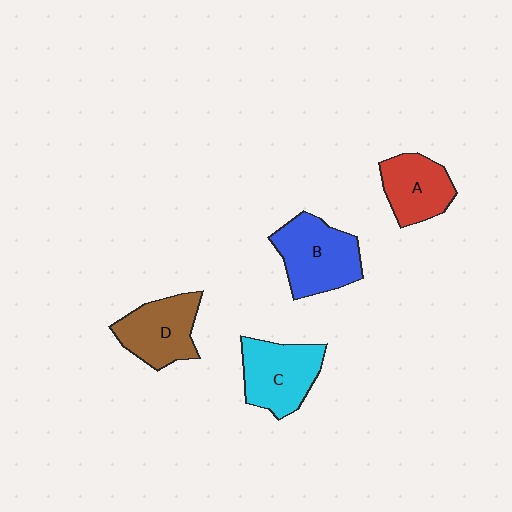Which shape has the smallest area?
Shape A (red).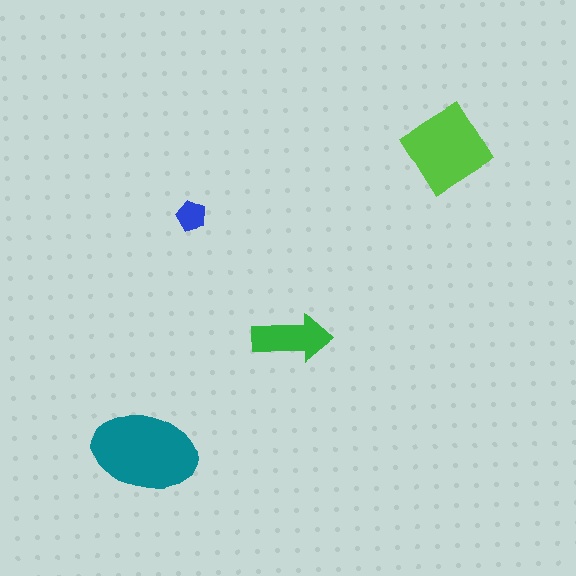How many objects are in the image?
There are 4 objects in the image.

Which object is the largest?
The teal ellipse.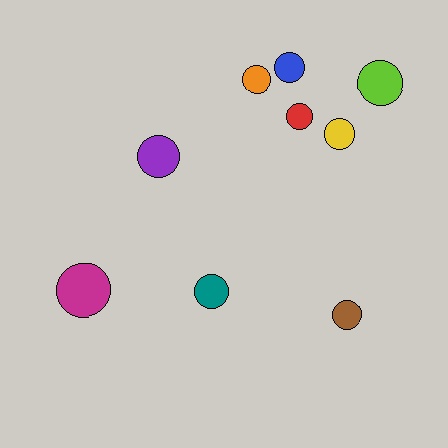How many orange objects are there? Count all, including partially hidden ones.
There is 1 orange object.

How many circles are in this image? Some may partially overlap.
There are 9 circles.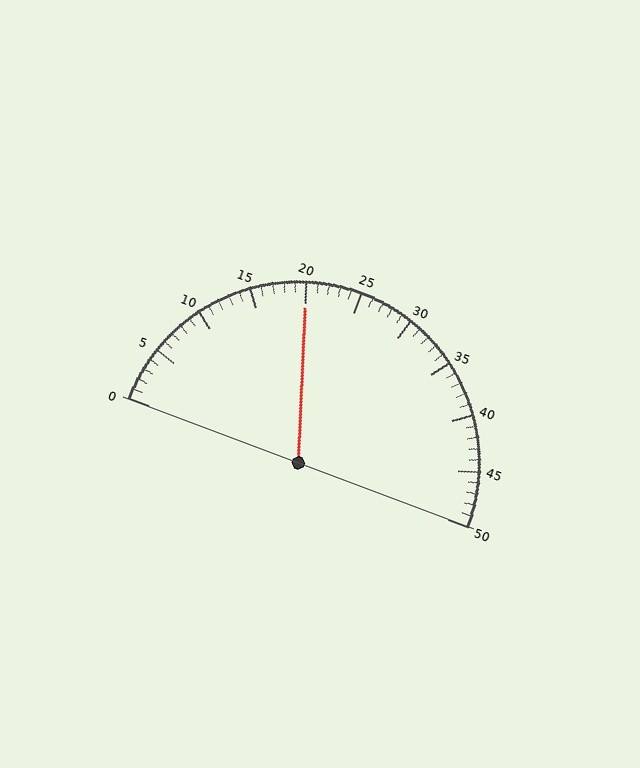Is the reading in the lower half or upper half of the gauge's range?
The reading is in the lower half of the range (0 to 50).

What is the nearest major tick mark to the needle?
The nearest major tick mark is 20.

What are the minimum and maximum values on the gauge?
The gauge ranges from 0 to 50.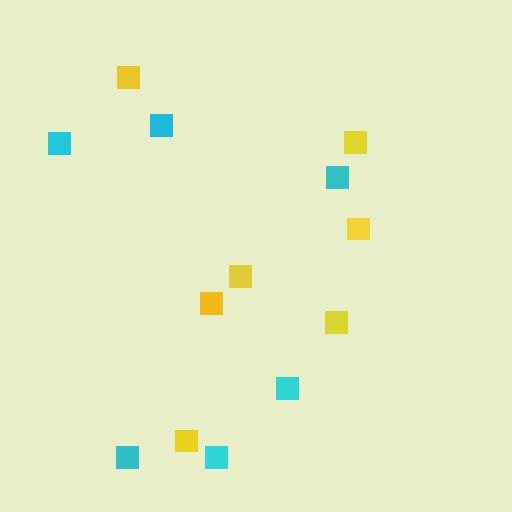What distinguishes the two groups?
There are 2 groups: one group of yellow squares (7) and one group of cyan squares (6).